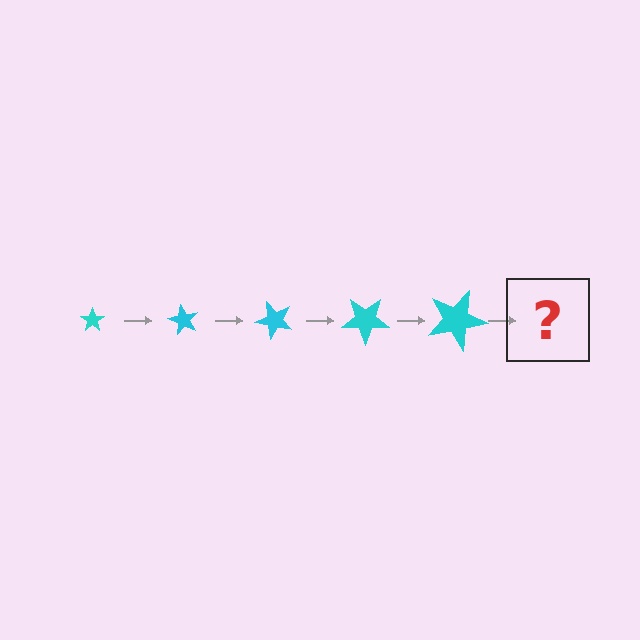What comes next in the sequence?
The next element should be a star, larger than the previous one and rotated 300 degrees from the start.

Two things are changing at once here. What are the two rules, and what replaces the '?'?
The two rules are that the star grows larger each step and it rotates 60 degrees each step. The '?' should be a star, larger than the previous one and rotated 300 degrees from the start.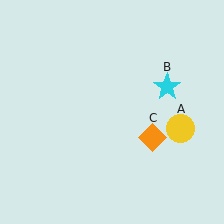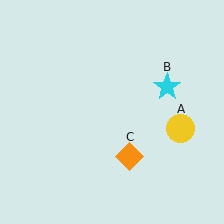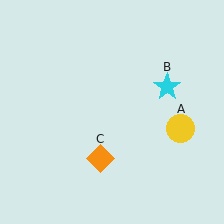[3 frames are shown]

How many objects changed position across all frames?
1 object changed position: orange diamond (object C).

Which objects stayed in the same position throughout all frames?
Yellow circle (object A) and cyan star (object B) remained stationary.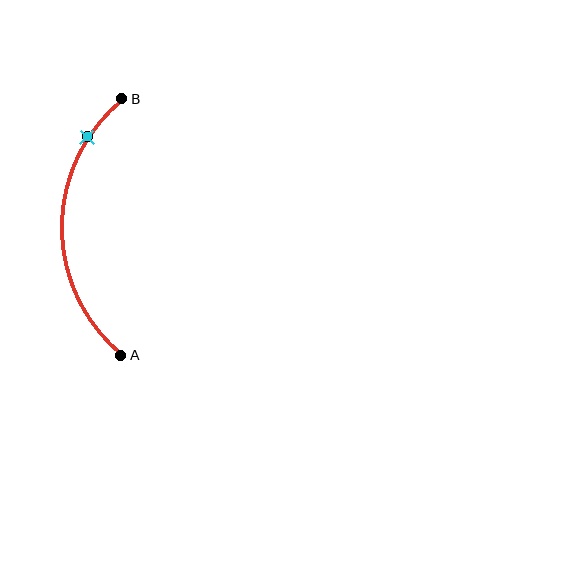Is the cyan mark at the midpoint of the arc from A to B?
No. The cyan mark lies on the arc but is closer to endpoint B. The arc midpoint would be at the point on the curve equidistant along the arc from both A and B.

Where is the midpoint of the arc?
The arc midpoint is the point on the curve farthest from the straight line joining A and B. It sits to the left of that line.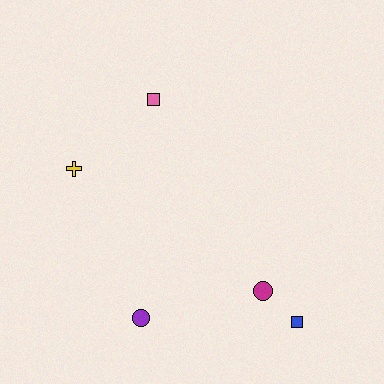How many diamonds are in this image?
There are no diamonds.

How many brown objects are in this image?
There are no brown objects.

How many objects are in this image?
There are 5 objects.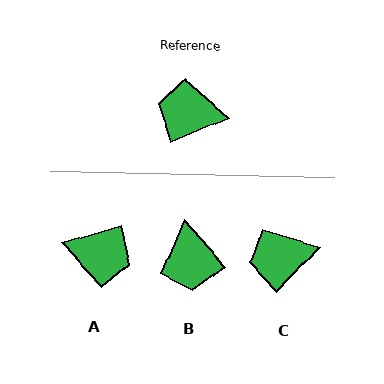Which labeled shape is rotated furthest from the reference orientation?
A, about 174 degrees away.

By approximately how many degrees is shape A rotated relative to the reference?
Approximately 174 degrees counter-clockwise.